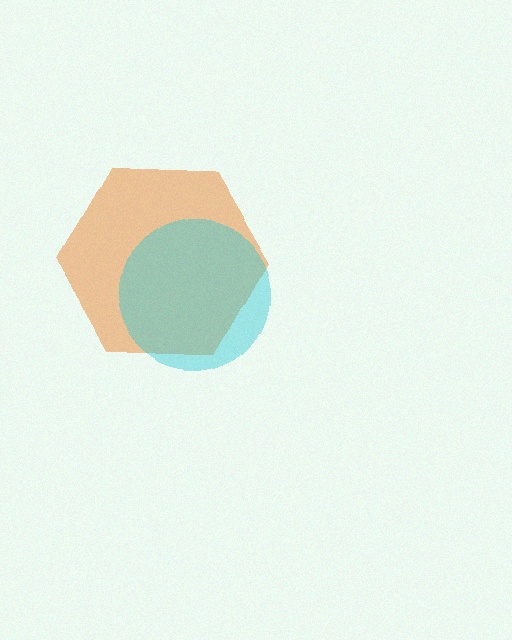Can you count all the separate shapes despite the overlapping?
Yes, there are 2 separate shapes.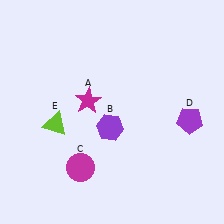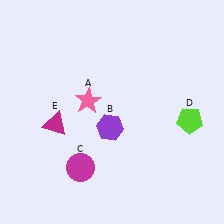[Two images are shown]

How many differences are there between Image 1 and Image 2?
There are 3 differences between the two images.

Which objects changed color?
A changed from magenta to pink. D changed from purple to lime. E changed from lime to magenta.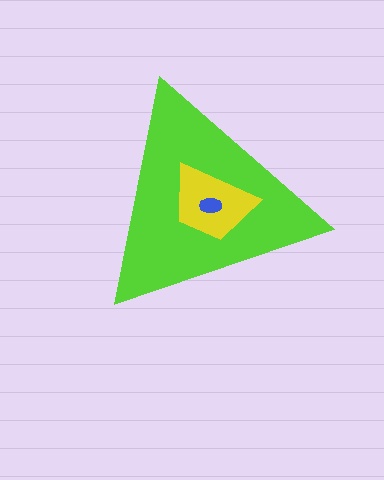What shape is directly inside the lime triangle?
The yellow trapezoid.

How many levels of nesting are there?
3.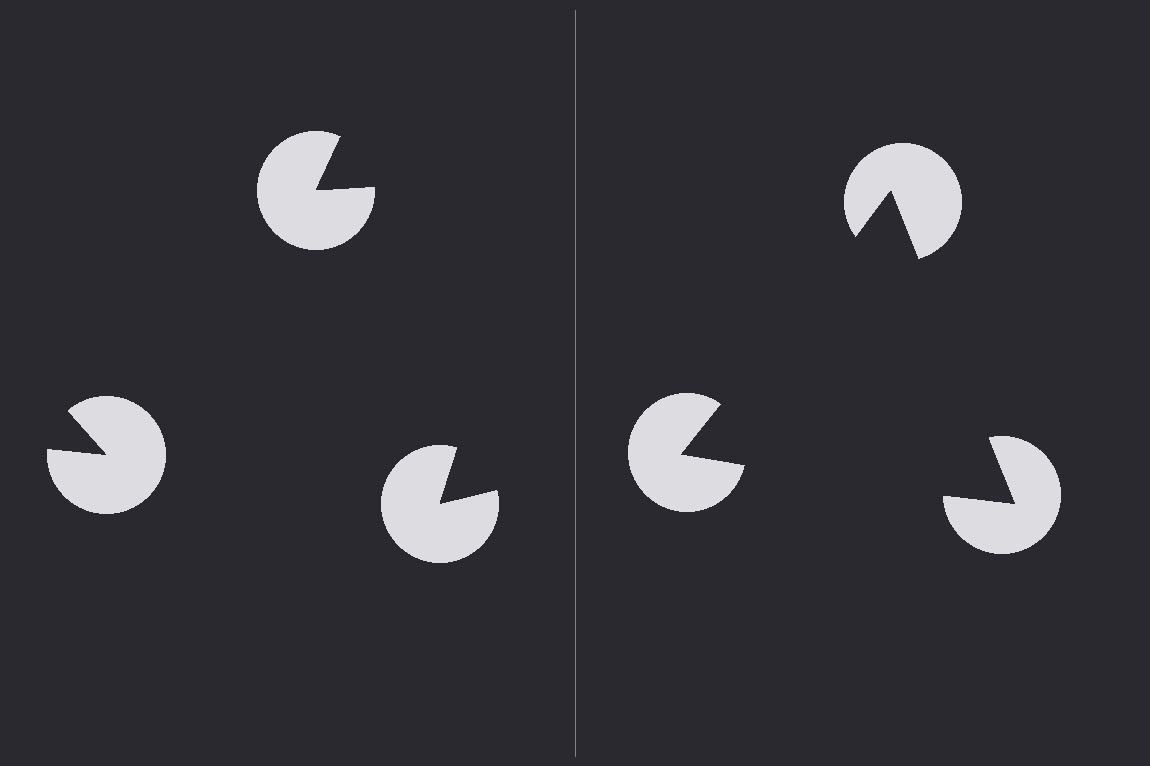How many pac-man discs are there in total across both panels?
6 — 3 on each side.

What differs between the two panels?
The pac-man discs are positioned identically on both sides; only the wedge orientations differ. On the right they align to a triangle; on the left they are misaligned.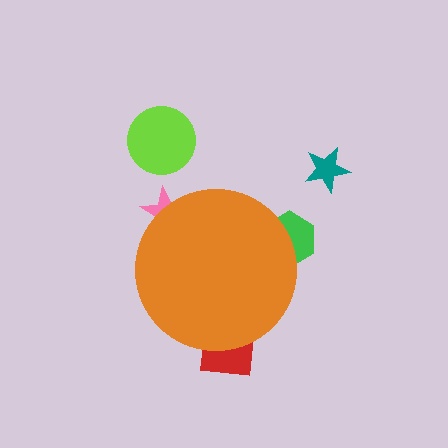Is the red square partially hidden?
Yes, the red square is partially hidden behind the orange circle.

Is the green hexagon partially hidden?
Yes, the green hexagon is partially hidden behind the orange circle.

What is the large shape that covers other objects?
An orange circle.